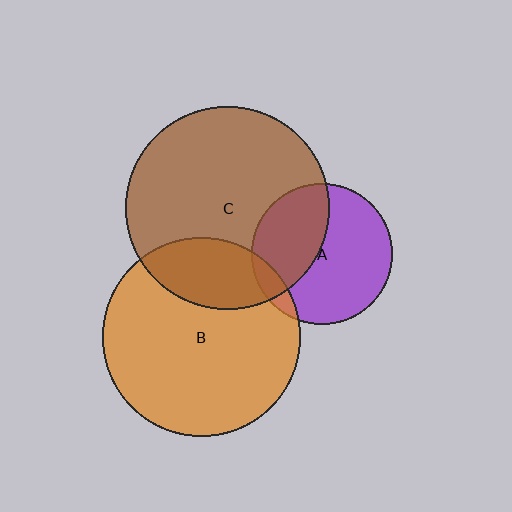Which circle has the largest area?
Circle C (brown).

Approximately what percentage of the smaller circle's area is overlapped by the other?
Approximately 25%.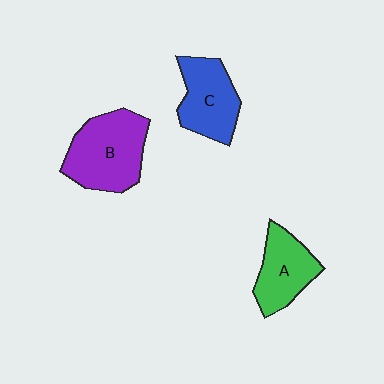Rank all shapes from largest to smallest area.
From largest to smallest: B (purple), C (blue), A (green).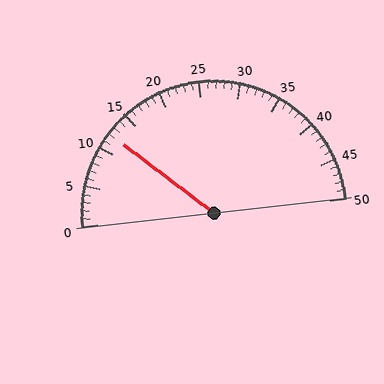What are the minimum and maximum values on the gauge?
The gauge ranges from 0 to 50.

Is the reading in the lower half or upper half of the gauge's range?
The reading is in the lower half of the range (0 to 50).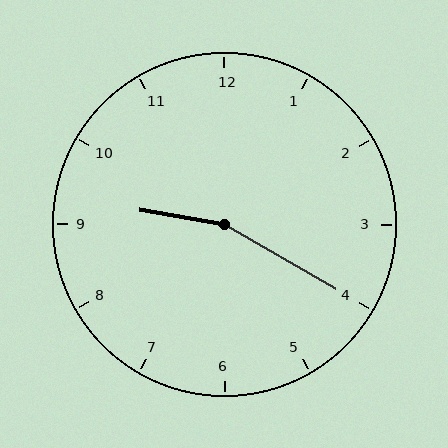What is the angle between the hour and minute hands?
Approximately 160 degrees.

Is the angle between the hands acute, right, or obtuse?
It is obtuse.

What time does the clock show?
9:20.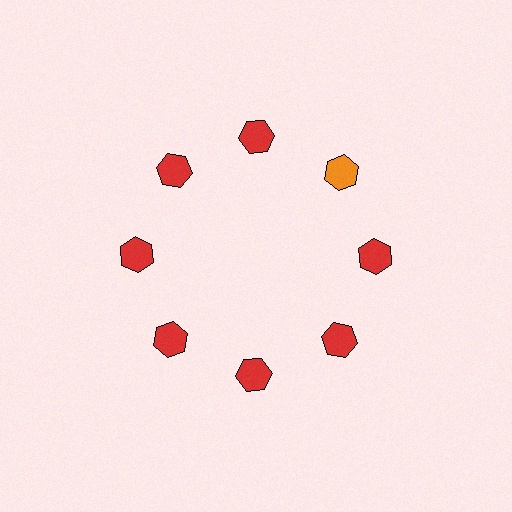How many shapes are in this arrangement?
There are 8 shapes arranged in a ring pattern.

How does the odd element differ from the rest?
It has a different color: orange instead of red.